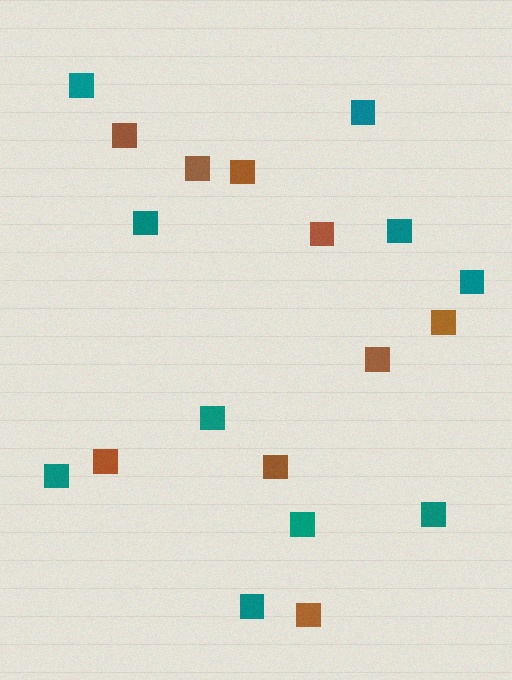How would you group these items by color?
There are 2 groups: one group of brown squares (9) and one group of teal squares (10).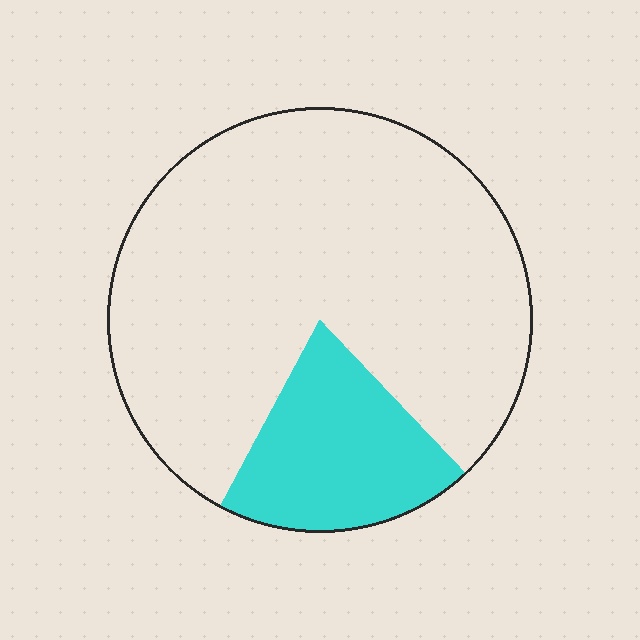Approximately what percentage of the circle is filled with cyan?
Approximately 20%.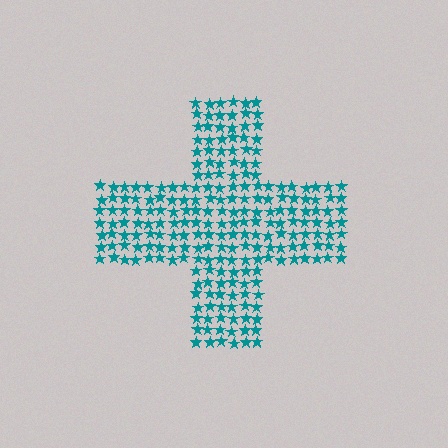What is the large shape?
The large shape is a cross.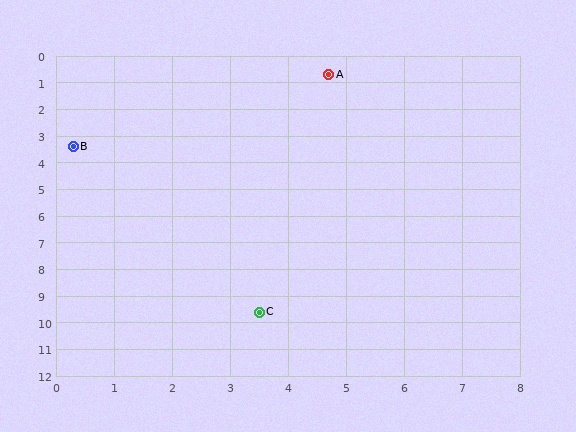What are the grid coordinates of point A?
Point A is at approximately (4.7, 0.7).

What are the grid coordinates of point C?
Point C is at approximately (3.5, 9.6).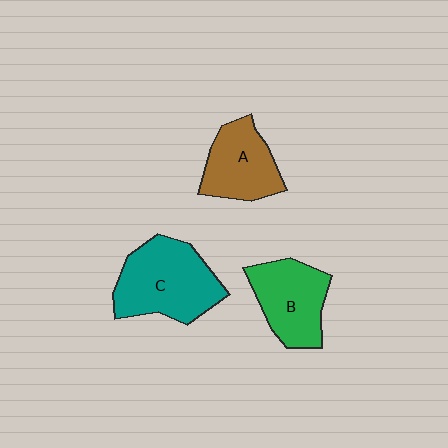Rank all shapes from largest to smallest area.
From largest to smallest: C (teal), B (green), A (brown).